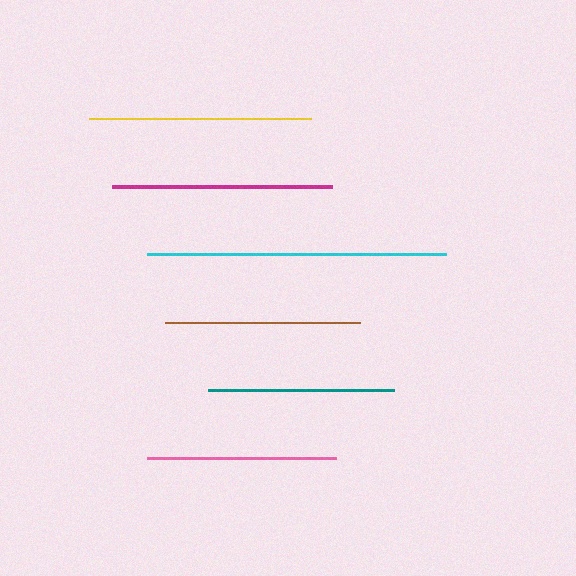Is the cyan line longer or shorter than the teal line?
The cyan line is longer than the teal line.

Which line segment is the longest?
The cyan line is the longest at approximately 300 pixels.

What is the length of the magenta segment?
The magenta segment is approximately 220 pixels long.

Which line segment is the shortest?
The teal line is the shortest at approximately 186 pixels.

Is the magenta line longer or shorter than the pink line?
The magenta line is longer than the pink line.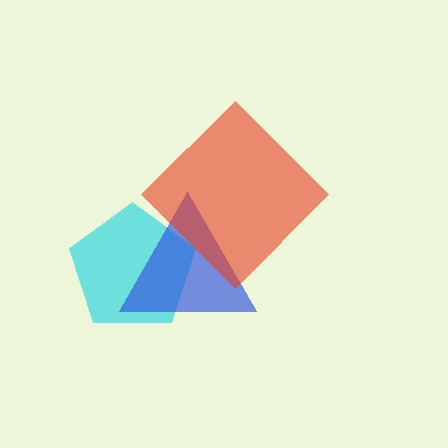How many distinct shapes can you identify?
There are 3 distinct shapes: a cyan pentagon, a blue triangle, a red diamond.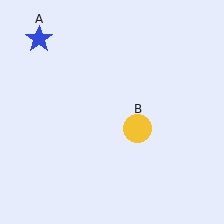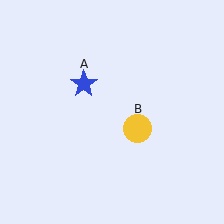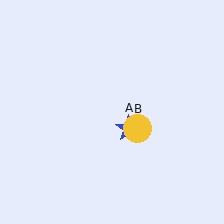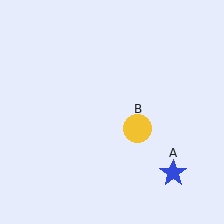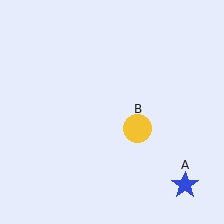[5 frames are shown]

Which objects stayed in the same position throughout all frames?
Yellow circle (object B) remained stationary.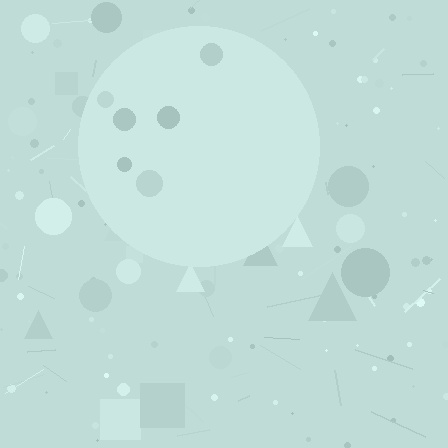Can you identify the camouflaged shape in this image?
The camouflaged shape is a circle.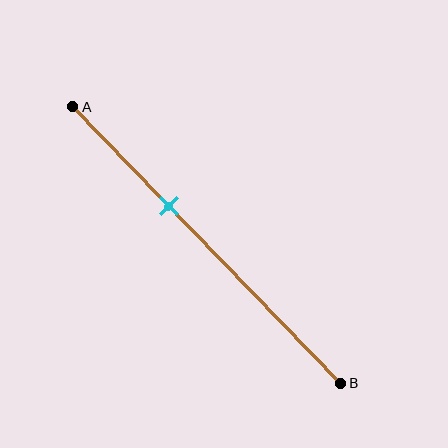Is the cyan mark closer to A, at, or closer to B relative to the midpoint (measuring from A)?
The cyan mark is closer to point A than the midpoint of segment AB.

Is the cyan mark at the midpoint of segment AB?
No, the mark is at about 35% from A, not at the 50% midpoint.